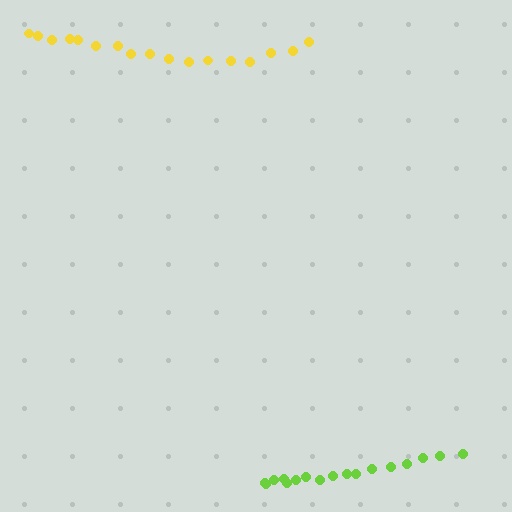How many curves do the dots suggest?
There are 2 distinct paths.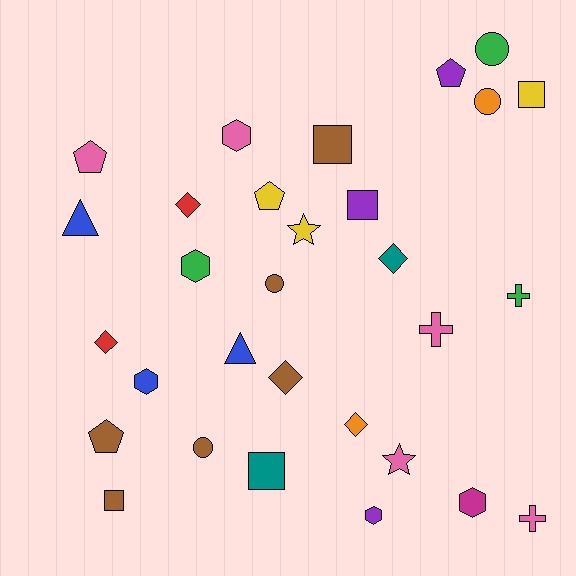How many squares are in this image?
There are 5 squares.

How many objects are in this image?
There are 30 objects.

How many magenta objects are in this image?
There is 1 magenta object.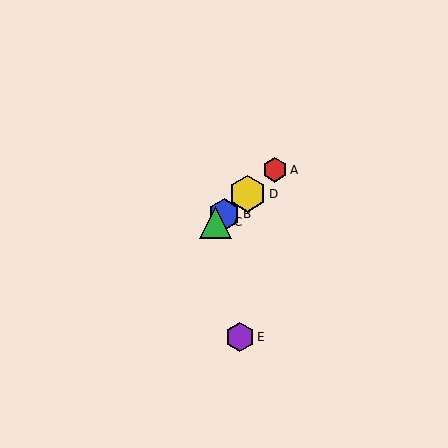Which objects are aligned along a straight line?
Objects A, B, C, D are aligned along a straight line.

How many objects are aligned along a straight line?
4 objects (A, B, C, D) are aligned along a straight line.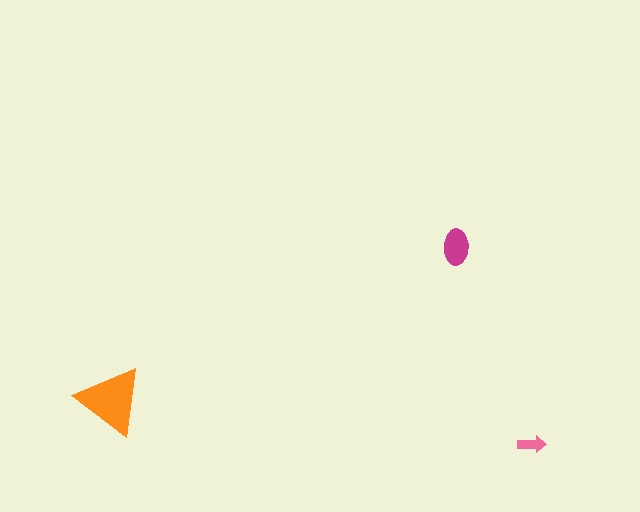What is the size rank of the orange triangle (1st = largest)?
1st.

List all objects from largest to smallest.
The orange triangle, the magenta ellipse, the pink arrow.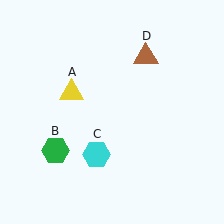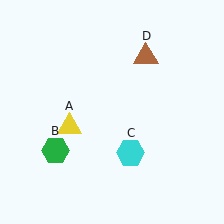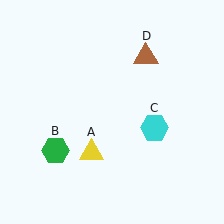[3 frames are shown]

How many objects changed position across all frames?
2 objects changed position: yellow triangle (object A), cyan hexagon (object C).